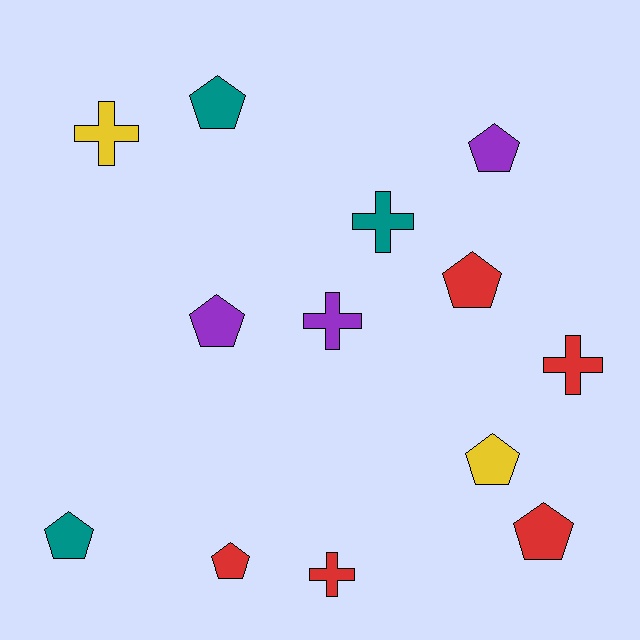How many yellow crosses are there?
There is 1 yellow cross.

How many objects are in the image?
There are 13 objects.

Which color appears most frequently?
Red, with 5 objects.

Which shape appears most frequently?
Pentagon, with 8 objects.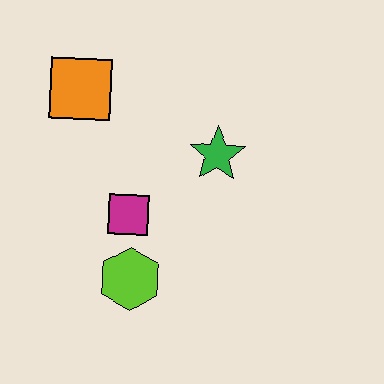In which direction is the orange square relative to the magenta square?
The orange square is above the magenta square.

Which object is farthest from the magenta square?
The orange square is farthest from the magenta square.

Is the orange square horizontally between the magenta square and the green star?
No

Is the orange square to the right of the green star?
No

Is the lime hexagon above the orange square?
No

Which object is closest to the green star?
The magenta square is closest to the green star.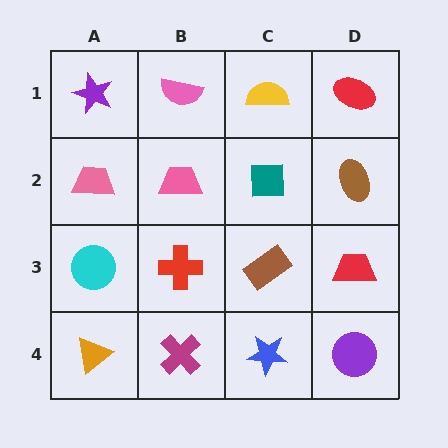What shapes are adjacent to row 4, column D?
A red trapezoid (row 3, column D), a blue star (row 4, column C).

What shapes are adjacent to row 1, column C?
A teal square (row 2, column C), a pink semicircle (row 1, column B), a red ellipse (row 1, column D).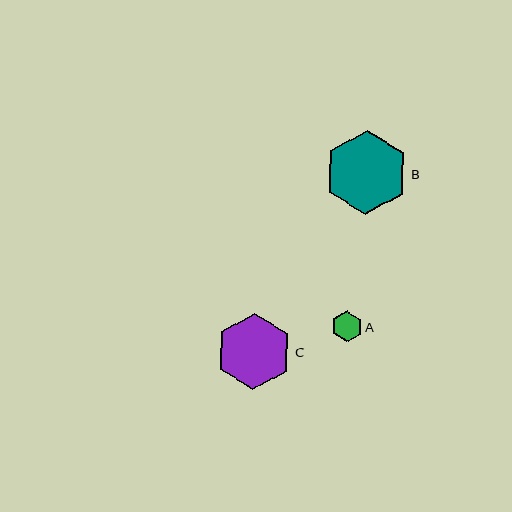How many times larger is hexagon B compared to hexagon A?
Hexagon B is approximately 2.7 times the size of hexagon A.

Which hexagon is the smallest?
Hexagon A is the smallest with a size of approximately 31 pixels.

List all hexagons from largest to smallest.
From largest to smallest: B, C, A.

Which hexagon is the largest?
Hexagon B is the largest with a size of approximately 84 pixels.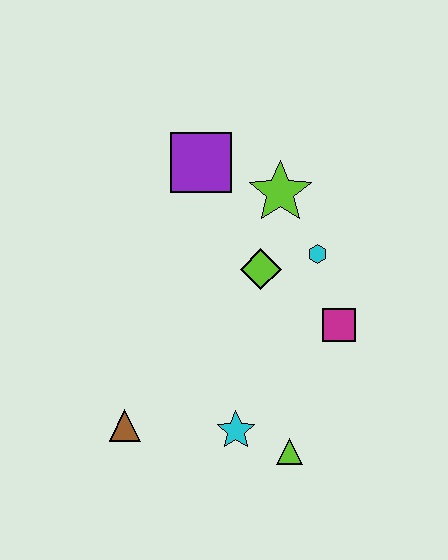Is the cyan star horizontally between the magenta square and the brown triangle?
Yes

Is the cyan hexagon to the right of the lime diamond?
Yes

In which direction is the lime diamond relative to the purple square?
The lime diamond is below the purple square.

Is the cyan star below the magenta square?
Yes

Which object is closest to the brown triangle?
The cyan star is closest to the brown triangle.